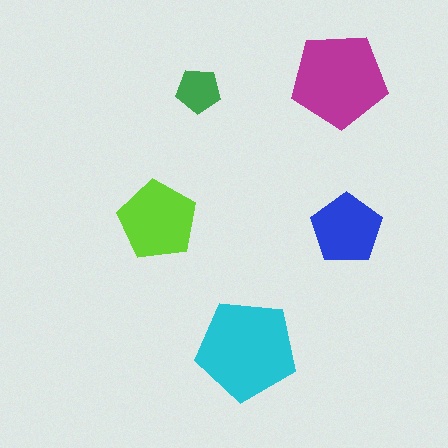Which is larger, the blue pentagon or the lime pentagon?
The lime one.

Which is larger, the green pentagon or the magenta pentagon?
The magenta one.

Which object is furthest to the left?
The lime pentagon is leftmost.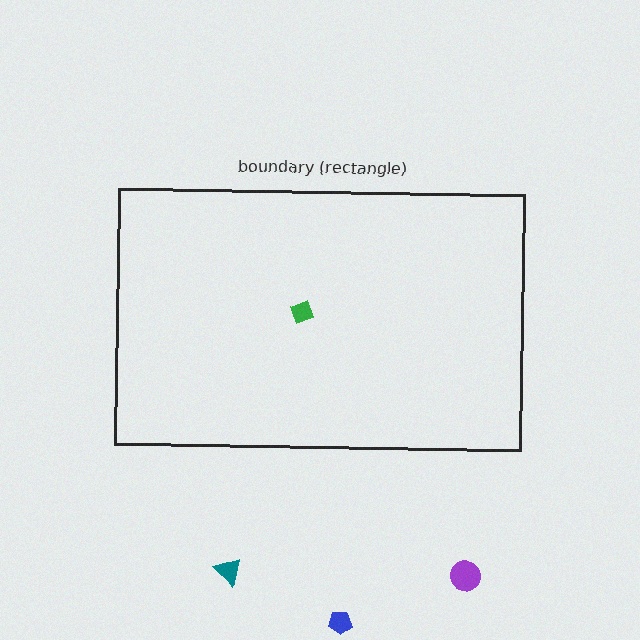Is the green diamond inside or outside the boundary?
Inside.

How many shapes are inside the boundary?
1 inside, 3 outside.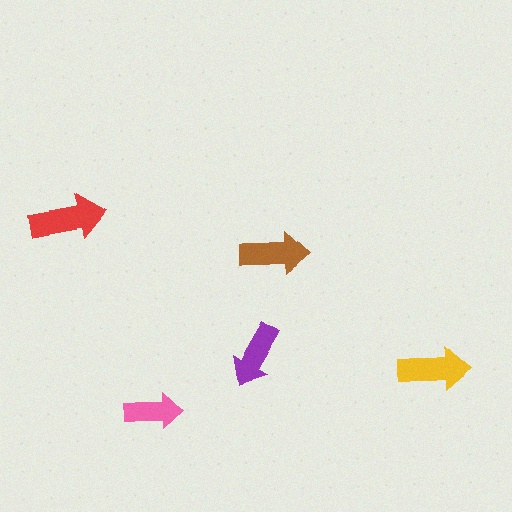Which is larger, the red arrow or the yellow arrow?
The red one.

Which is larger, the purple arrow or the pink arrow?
The purple one.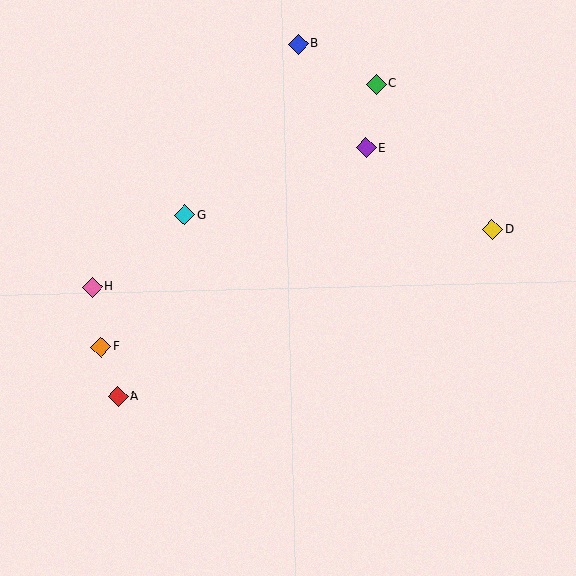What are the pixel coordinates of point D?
Point D is at (492, 230).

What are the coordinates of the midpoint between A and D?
The midpoint between A and D is at (305, 313).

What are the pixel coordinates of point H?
Point H is at (92, 287).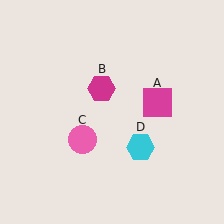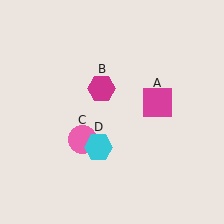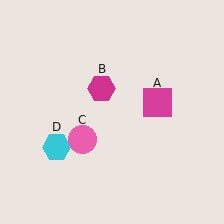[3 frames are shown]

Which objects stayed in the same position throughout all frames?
Magenta square (object A) and magenta hexagon (object B) and pink circle (object C) remained stationary.